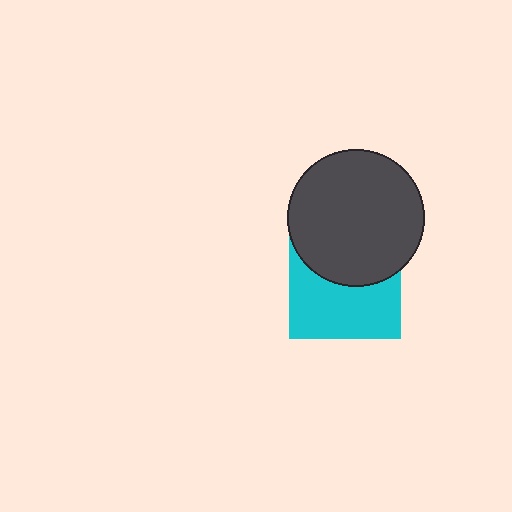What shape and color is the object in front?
The object in front is a dark gray circle.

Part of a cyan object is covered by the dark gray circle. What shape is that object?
It is a square.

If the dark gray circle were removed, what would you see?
You would see the complete cyan square.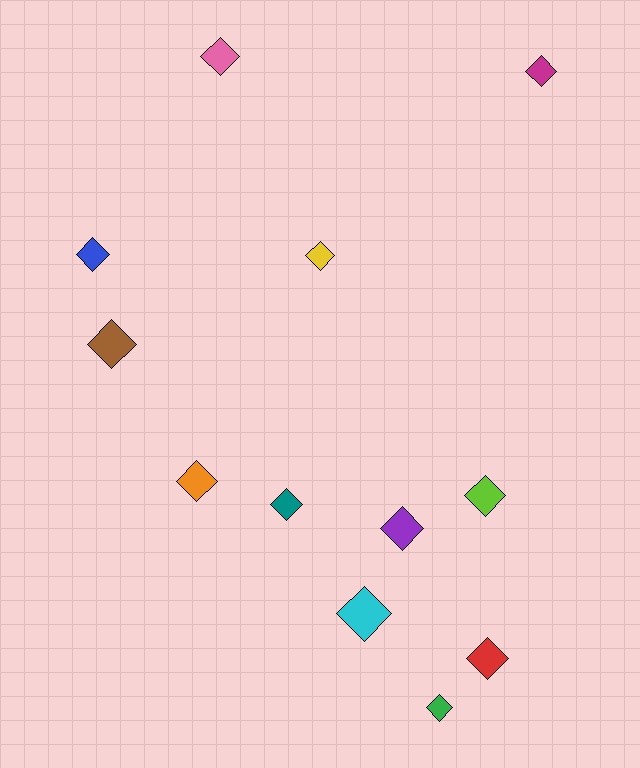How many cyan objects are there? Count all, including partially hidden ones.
There is 1 cyan object.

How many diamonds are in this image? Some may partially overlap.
There are 12 diamonds.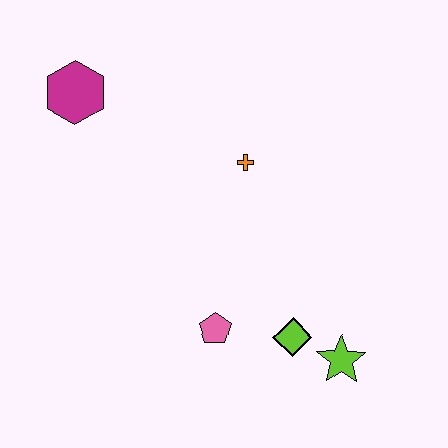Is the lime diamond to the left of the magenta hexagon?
No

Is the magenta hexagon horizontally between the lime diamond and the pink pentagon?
No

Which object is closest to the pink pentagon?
The lime diamond is closest to the pink pentagon.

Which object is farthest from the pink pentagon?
The magenta hexagon is farthest from the pink pentagon.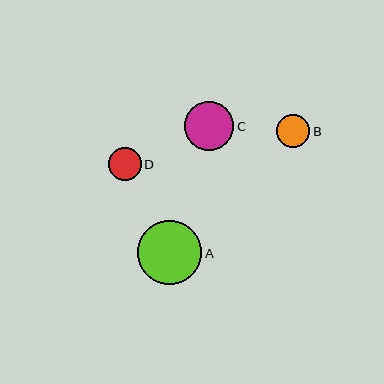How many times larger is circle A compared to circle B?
Circle A is approximately 1.9 times the size of circle B.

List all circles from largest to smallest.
From largest to smallest: A, C, B, D.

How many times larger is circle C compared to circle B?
Circle C is approximately 1.5 times the size of circle B.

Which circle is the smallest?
Circle D is the smallest with a size of approximately 33 pixels.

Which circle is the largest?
Circle A is the largest with a size of approximately 65 pixels.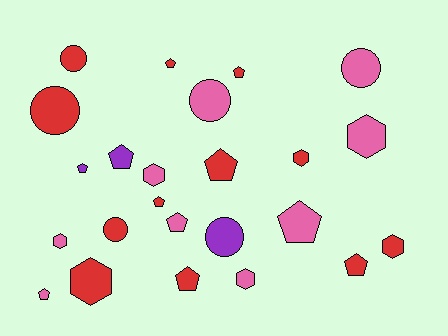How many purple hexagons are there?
There are no purple hexagons.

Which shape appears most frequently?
Pentagon, with 11 objects.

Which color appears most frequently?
Red, with 12 objects.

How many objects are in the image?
There are 24 objects.